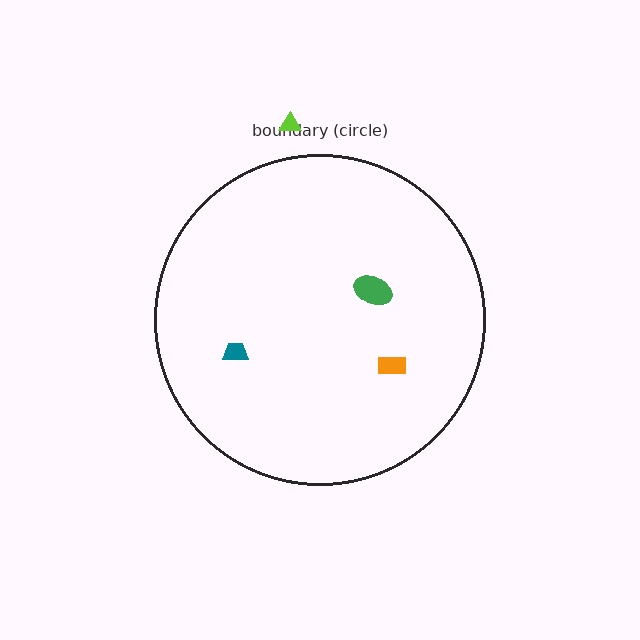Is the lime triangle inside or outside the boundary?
Outside.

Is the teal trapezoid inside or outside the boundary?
Inside.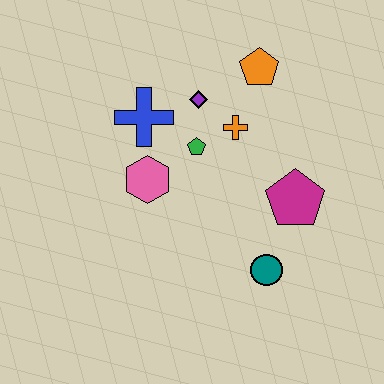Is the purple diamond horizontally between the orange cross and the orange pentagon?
No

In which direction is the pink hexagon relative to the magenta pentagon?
The pink hexagon is to the left of the magenta pentagon.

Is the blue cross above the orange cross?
Yes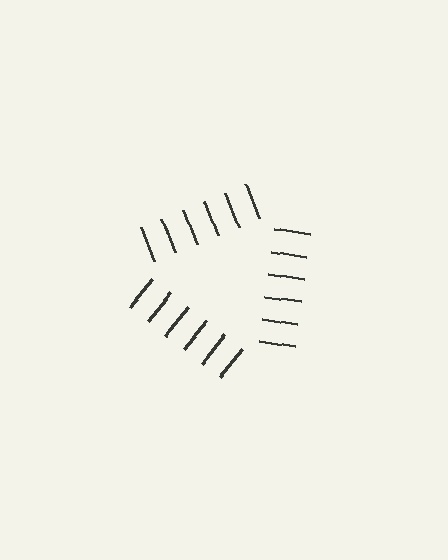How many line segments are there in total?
18 — 6 along each of the 3 edges.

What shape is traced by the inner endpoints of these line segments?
An illusory triangle — the line segments terminate on its edges but no continuous stroke is drawn.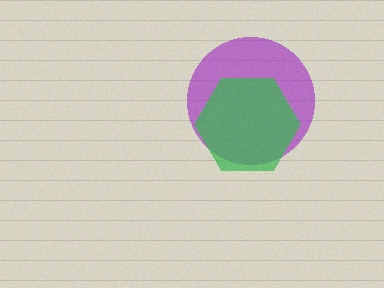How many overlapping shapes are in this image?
There are 2 overlapping shapes in the image.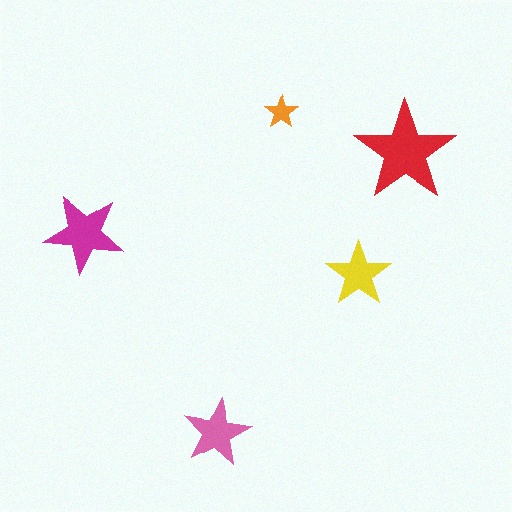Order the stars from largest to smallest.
the red one, the magenta one, the pink one, the yellow one, the orange one.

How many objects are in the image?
There are 5 objects in the image.